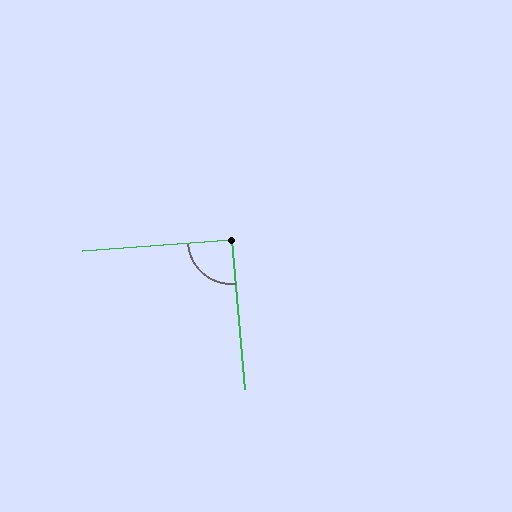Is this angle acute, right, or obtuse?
It is approximately a right angle.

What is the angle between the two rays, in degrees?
Approximately 91 degrees.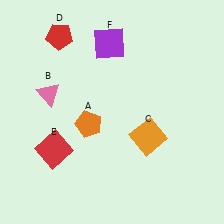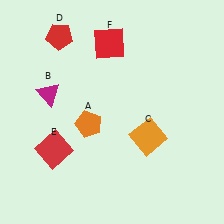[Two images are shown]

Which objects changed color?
B changed from pink to magenta. F changed from purple to red.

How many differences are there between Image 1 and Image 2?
There are 2 differences between the two images.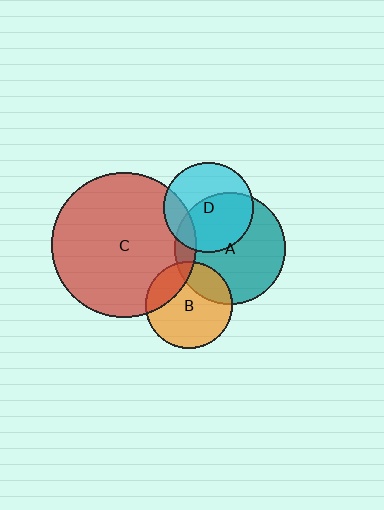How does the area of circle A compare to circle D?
Approximately 1.5 times.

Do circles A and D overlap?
Yes.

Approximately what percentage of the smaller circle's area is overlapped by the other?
Approximately 55%.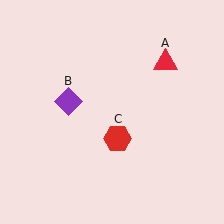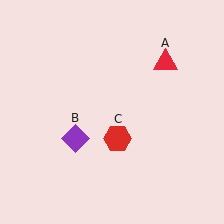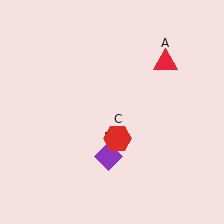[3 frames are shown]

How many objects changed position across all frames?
1 object changed position: purple diamond (object B).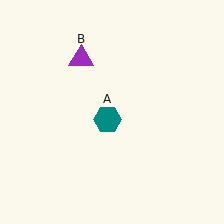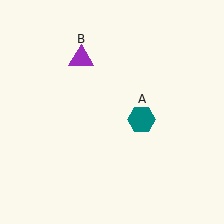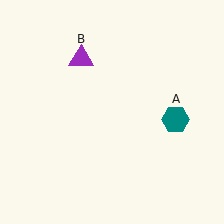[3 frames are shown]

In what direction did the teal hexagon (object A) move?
The teal hexagon (object A) moved right.